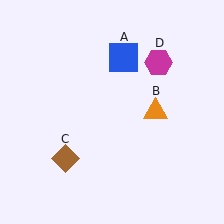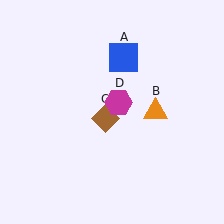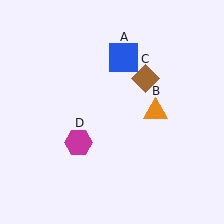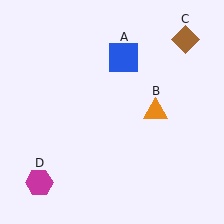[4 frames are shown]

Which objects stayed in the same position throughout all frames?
Blue square (object A) and orange triangle (object B) remained stationary.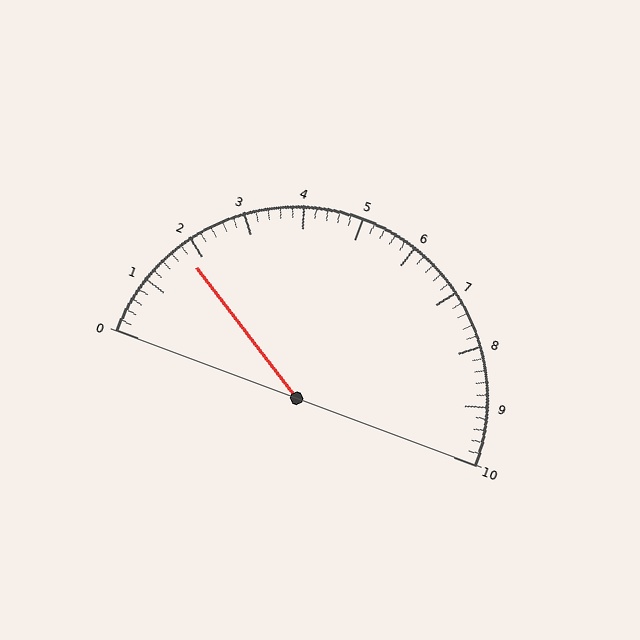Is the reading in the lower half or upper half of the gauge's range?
The reading is in the lower half of the range (0 to 10).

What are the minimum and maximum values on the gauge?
The gauge ranges from 0 to 10.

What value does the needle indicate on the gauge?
The needle indicates approximately 1.8.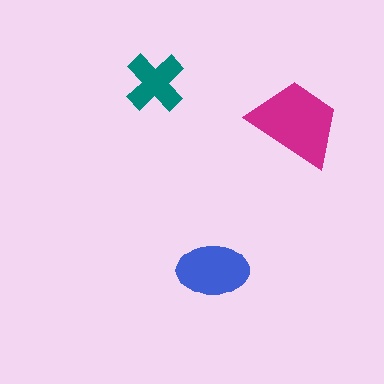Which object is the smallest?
The teal cross.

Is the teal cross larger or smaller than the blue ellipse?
Smaller.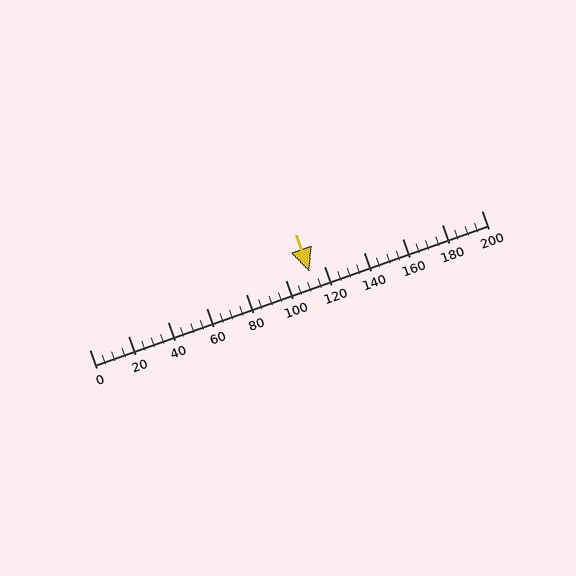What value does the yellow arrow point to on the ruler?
The yellow arrow points to approximately 112.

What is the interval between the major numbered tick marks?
The major tick marks are spaced 20 units apart.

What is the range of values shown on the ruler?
The ruler shows values from 0 to 200.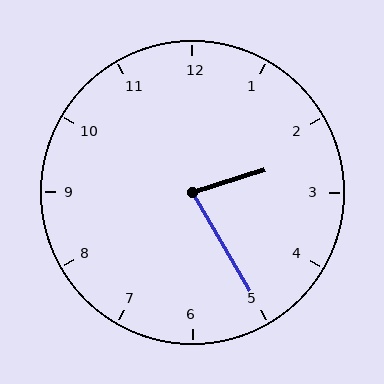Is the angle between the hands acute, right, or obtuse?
It is acute.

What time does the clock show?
2:25.